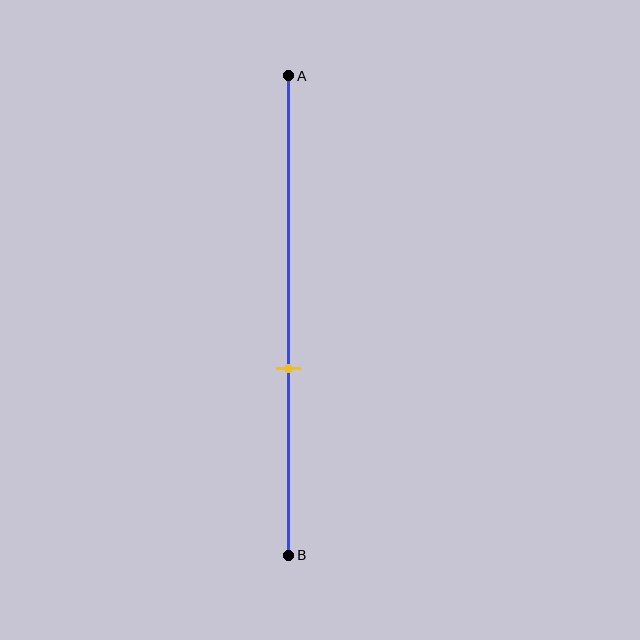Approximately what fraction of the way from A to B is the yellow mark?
The yellow mark is approximately 60% of the way from A to B.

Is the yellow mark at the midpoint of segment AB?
No, the mark is at about 60% from A, not at the 50% midpoint.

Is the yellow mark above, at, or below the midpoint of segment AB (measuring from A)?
The yellow mark is below the midpoint of segment AB.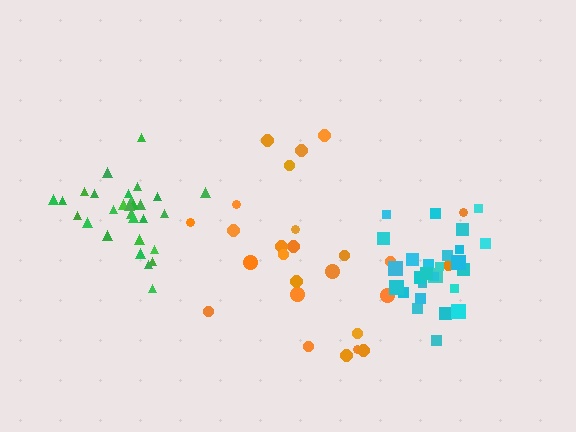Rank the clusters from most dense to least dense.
cyan, green, orange.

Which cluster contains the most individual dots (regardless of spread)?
Green (29).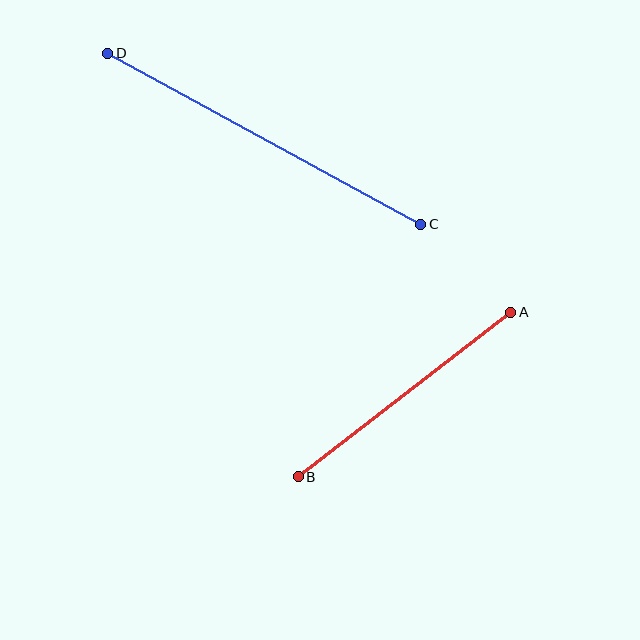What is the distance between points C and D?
The distance is approximately 357 pixels.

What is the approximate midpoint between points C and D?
The midpoint is at approximately (264, 139) pixels.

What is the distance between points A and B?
The distance is approximately 269 pixels.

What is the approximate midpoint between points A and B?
The midpoint is at approximately (405, 395) pixels.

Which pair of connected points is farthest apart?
Points C and D are farthest apart.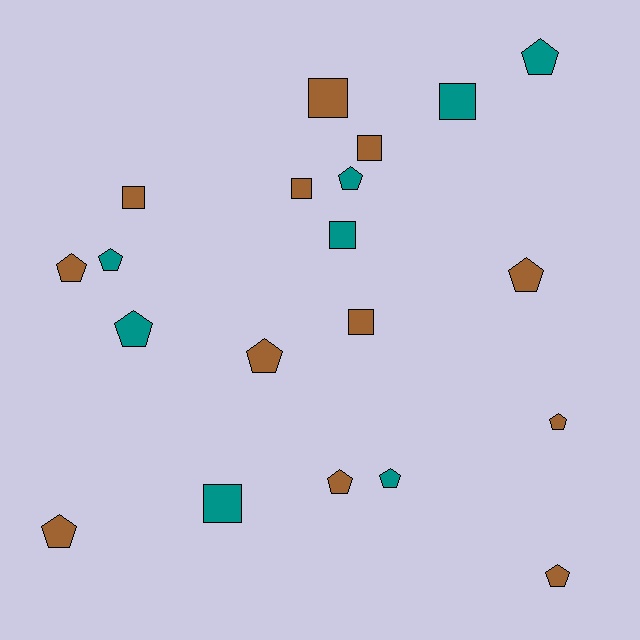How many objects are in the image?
There are 20 objects.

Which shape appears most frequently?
Pentagon, with 12 objects.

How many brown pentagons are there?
There are 7 brown pentagons.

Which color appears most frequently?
Brown, with 12 objects.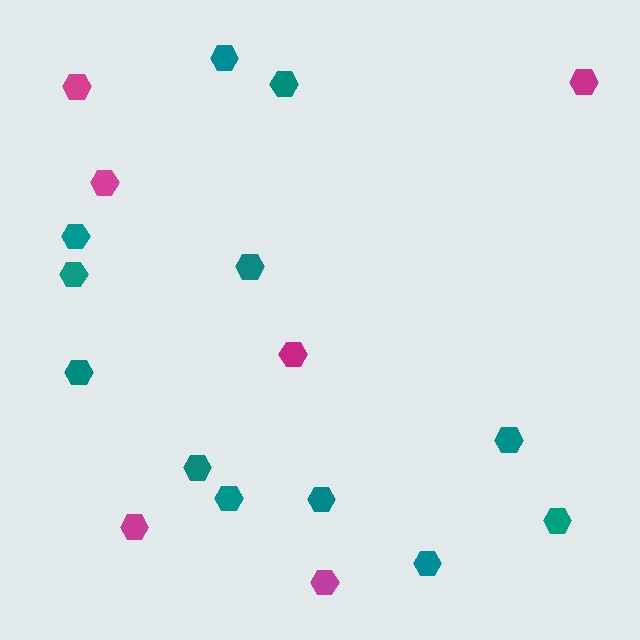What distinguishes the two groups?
There are 2 groups: one group of teal hexagons (12) and one group of magenta hexagons (6).